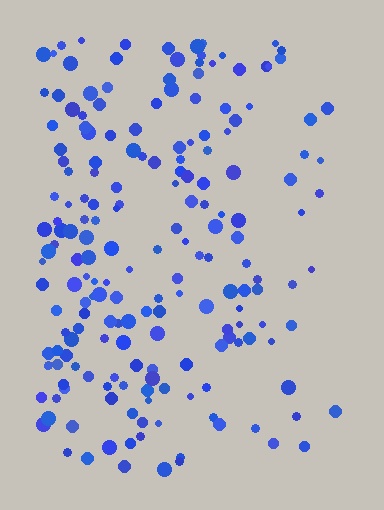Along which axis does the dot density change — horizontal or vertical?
Horizontal.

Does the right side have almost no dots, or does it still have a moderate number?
Still a moderate number, just noticeably fewer than the left.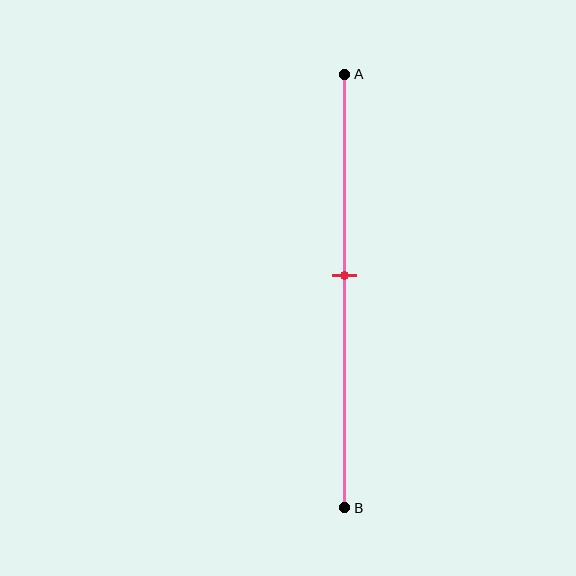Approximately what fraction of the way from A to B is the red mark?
The red mark is approximately 45% of the way from A to B.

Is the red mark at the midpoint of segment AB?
No, the mark is at about 45% from A, not at the 50% midpoint.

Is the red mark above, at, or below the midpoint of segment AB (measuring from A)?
The red mark is above the midpoint of segment AB.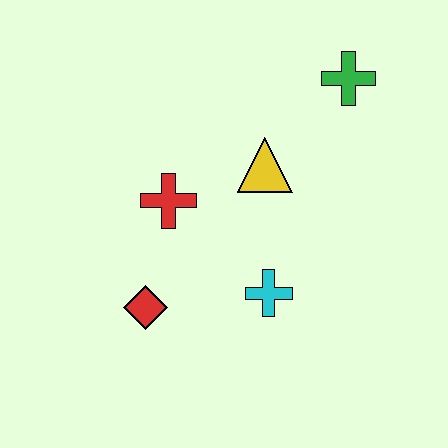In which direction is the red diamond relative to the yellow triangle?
The red diamond is below the yellow triangle.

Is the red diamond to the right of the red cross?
No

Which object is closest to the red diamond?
The red cross is closest to the red diamond.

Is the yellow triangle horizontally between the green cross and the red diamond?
Yes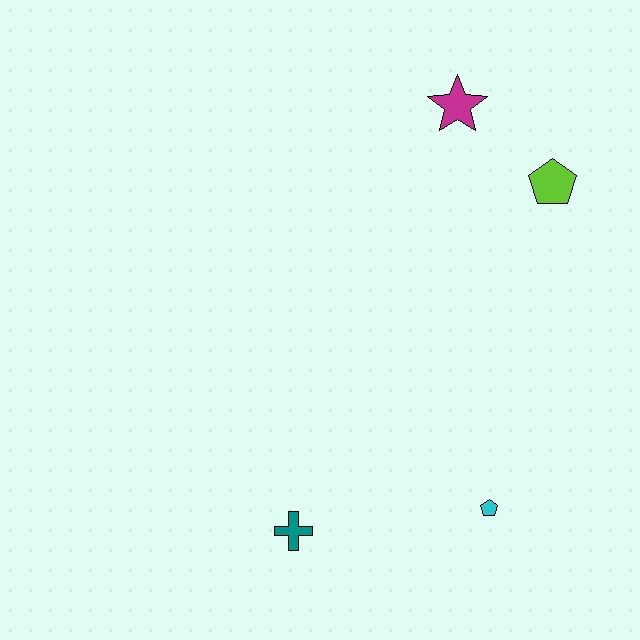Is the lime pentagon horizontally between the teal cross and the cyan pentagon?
No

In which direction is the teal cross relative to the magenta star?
The teal cross is below the magenta star.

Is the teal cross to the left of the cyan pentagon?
Yes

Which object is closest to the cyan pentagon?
The teal cross is closest to the cyan pentagon.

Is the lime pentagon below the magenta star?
Yes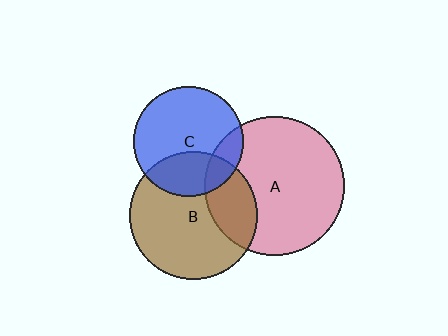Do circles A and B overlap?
Yes.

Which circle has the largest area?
Circle A (pink).